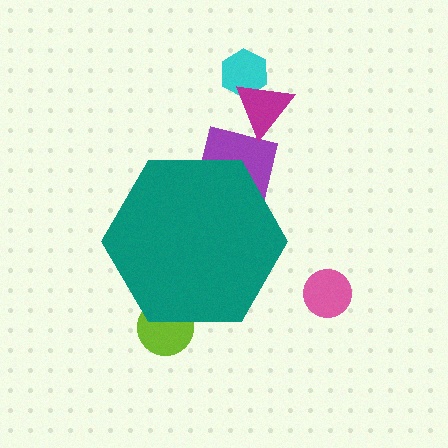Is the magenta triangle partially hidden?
No, the magenta triangle is fully visible.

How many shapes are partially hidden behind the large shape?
2 shapes are partially hidden.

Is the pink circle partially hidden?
No, the pink circle is fully visible.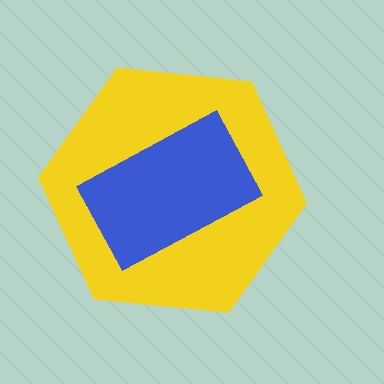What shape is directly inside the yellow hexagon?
The blue rectangle.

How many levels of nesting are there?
2.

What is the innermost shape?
The blue rectangle.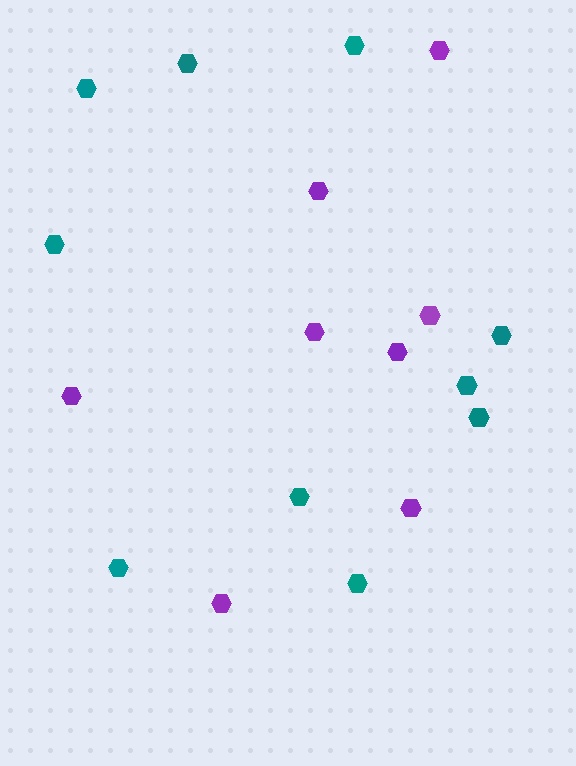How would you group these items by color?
There are 2 groups: one group of teal hexagons (10) and one group of purple hexagons (8).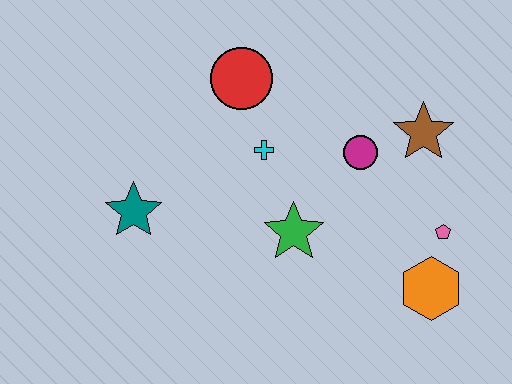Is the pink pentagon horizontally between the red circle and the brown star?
No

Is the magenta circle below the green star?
No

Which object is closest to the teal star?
The cyan cross is closest to the teal star.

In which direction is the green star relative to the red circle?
The green star is below the red circle.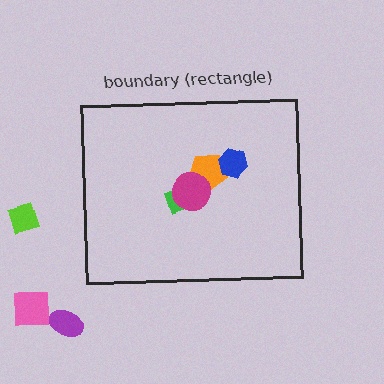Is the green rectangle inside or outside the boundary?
Inside.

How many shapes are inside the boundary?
4 inside, 3 outside.